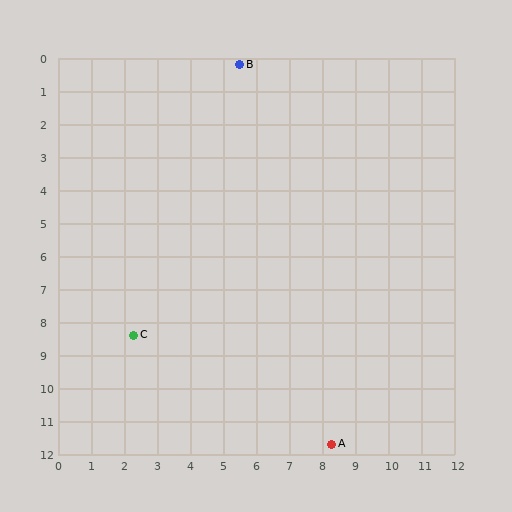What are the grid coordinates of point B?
Point B is at approximately (5.5, 0.2).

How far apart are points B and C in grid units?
Points B and C are about 8.8 grid units apart.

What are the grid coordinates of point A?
Point A is at approximately (8.3, 11.7).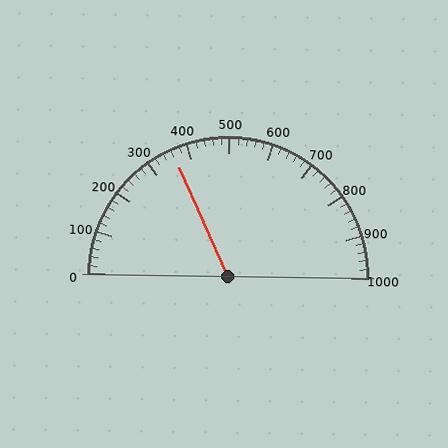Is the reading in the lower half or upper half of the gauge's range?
The reading is in the lower half of the range (0 to 1000).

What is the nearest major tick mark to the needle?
The nearest major tick mark is 400.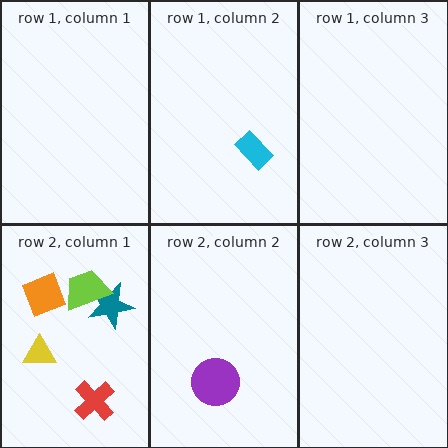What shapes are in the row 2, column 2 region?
The purple circle.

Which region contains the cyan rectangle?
The row 1, column 2 region.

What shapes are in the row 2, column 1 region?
The orange diamond, the yellow triangle, the teal star, the red cross, the lime trapezoid.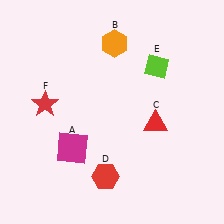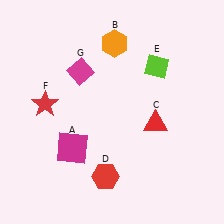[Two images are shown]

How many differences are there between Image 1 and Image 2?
There is 1 difference between the two images.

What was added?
A magenta diamond (G) was added in Image 2.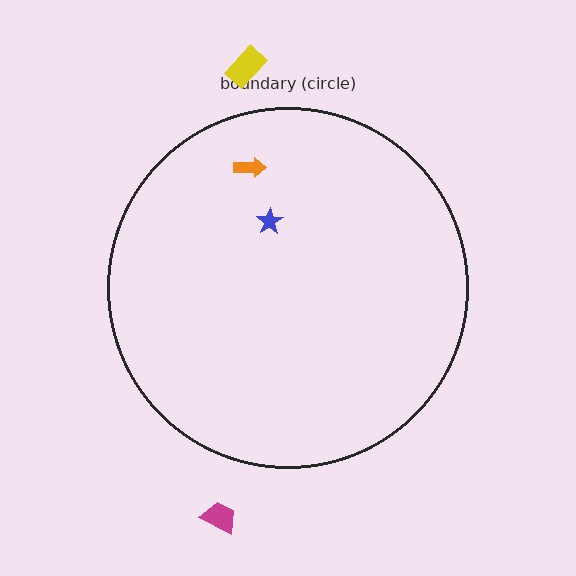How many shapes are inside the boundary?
2 inside, 2 outside.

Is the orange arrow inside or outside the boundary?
Inside.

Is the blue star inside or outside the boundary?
Inside.